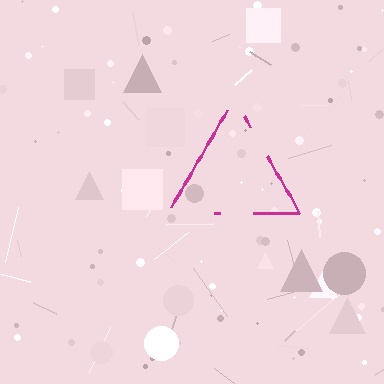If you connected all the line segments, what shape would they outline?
They would outline a triangle.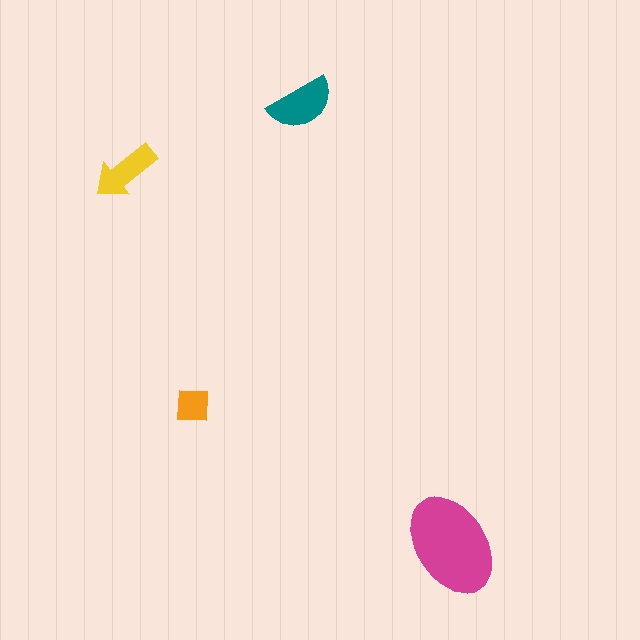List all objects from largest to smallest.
The magenta ellipse, the teal semicircle, the yellow arrow, the orange square.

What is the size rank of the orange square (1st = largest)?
4th.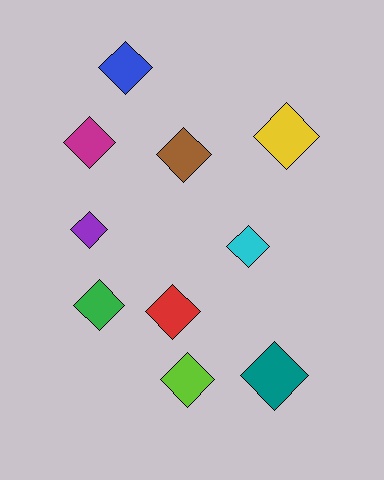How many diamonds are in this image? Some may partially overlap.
There are 10 diamonds.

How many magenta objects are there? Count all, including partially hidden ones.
There is 1 magenta object.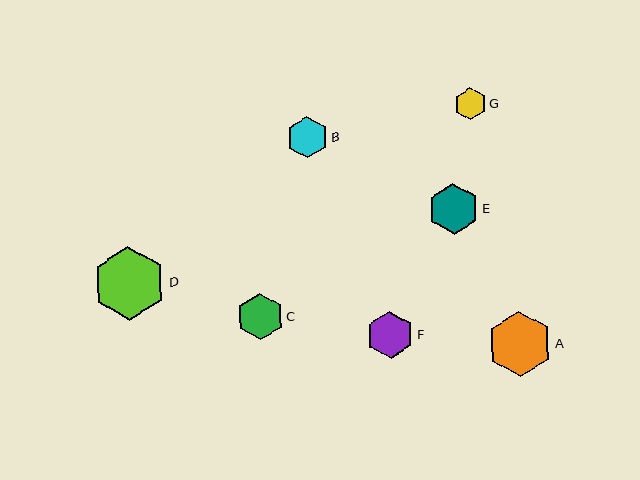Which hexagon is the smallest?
Hexagon G is the smallest with a size of approximately 31 pixels.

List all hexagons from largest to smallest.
From largest to smallest: D, A, E, F, C, B, G.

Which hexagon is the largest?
Hexagon D is the largest with a size of approximately 74 pixels.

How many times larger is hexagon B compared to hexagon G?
Hexagon B is approximately 1.3 times the size of hexagon G.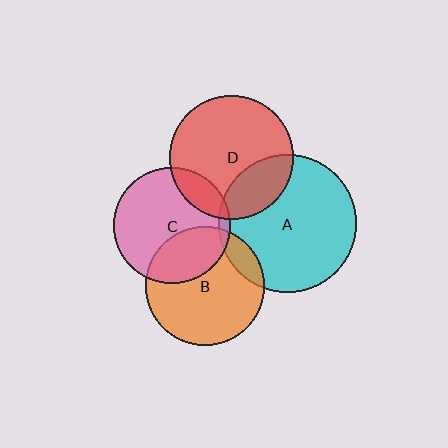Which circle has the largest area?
Circle A (cyan).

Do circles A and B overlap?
Yes.